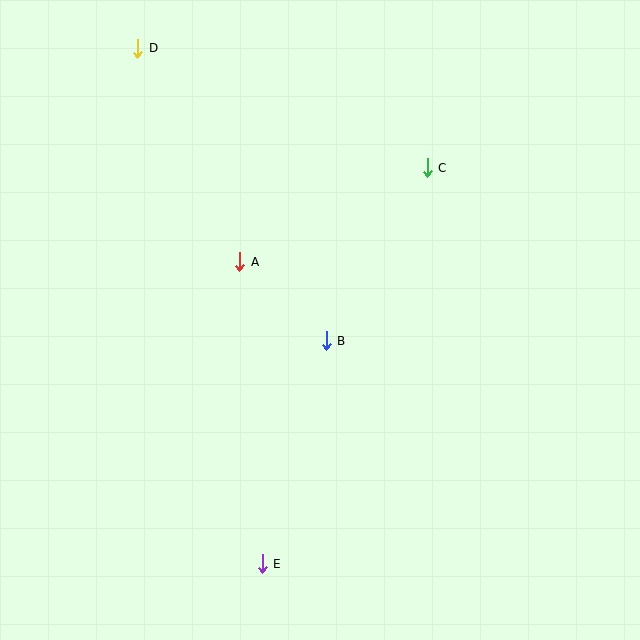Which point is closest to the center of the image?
Point B at (326, 341) is closest to the center.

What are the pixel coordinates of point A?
Point A is at (240, 262).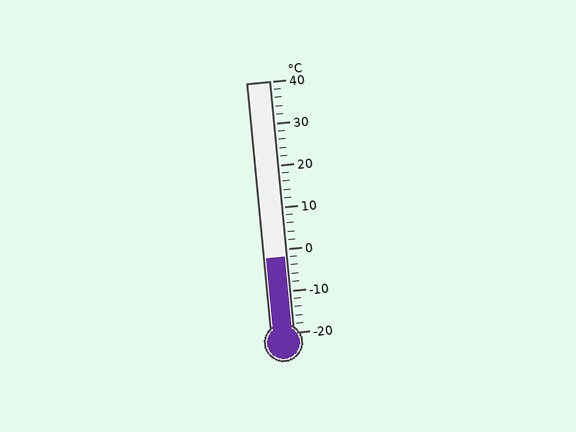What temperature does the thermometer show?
The thermometer shows approximately -2°C.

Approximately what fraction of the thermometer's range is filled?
The thermometer is filled to approximately 30% of its range.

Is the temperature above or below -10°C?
The temperature is above -10°C.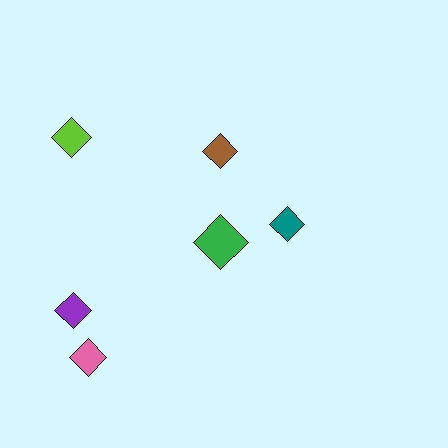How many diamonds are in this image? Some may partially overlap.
There are 6 diamonds.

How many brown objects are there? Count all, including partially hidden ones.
There is 1 brown object.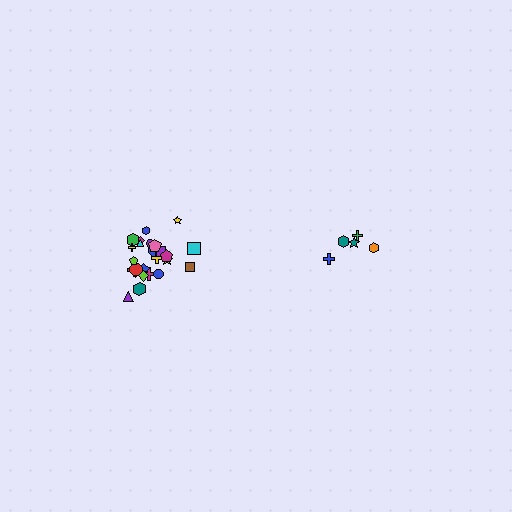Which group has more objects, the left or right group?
The left group.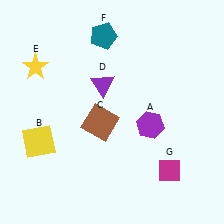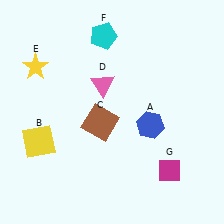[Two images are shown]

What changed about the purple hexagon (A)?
In Image 1, A is purple. In Image 2, it changed to blue.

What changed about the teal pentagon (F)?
In Image 1, F is teal. In Image 2, it changed to cyan.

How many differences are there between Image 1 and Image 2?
There are 3 differences between the two images.